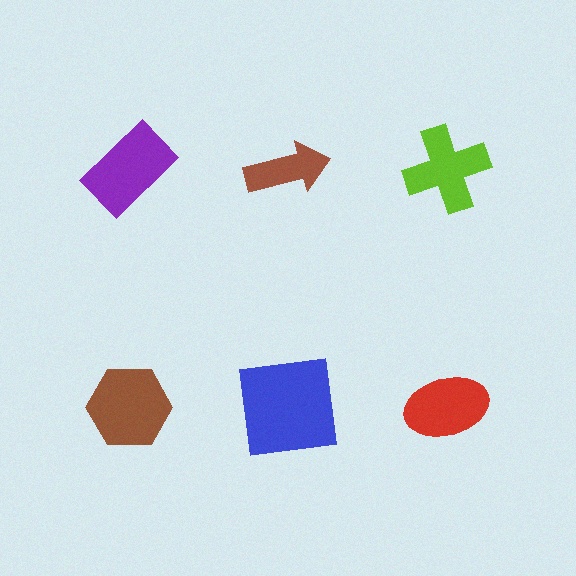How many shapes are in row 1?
3 shapes.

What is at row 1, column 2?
A brown arrow.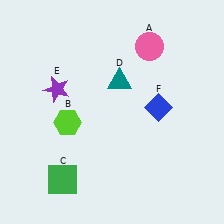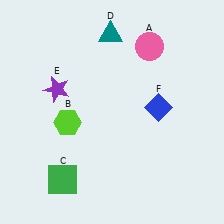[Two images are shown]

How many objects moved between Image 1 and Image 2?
1 object moved between the two images.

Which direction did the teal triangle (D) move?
The teal triangle (D) moved up.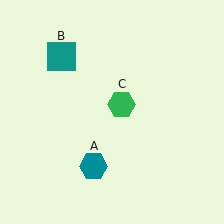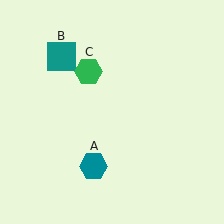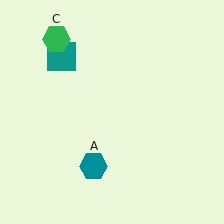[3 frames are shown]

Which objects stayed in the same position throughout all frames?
Teal hexagon (object A) and teal square (object B) remained stationary.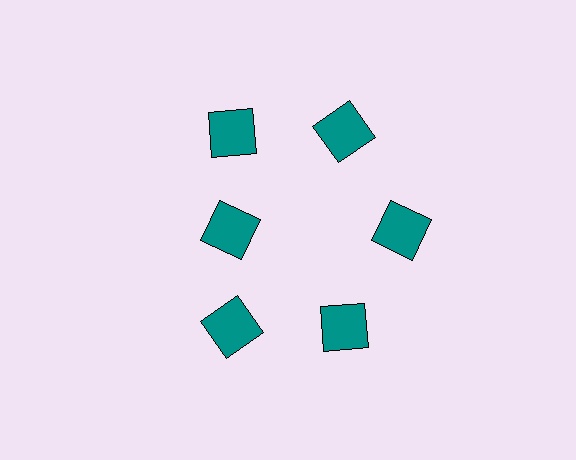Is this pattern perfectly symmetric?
No. The 6 teal squares are arranged in a ring, but one element near the 9 o'clock position is pulled inward toward the center, breaking the 6-fold rotational symmetry.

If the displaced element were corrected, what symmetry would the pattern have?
It would have 6-fold rotational symmetry — the pattern would map onto itself every 60 degrees.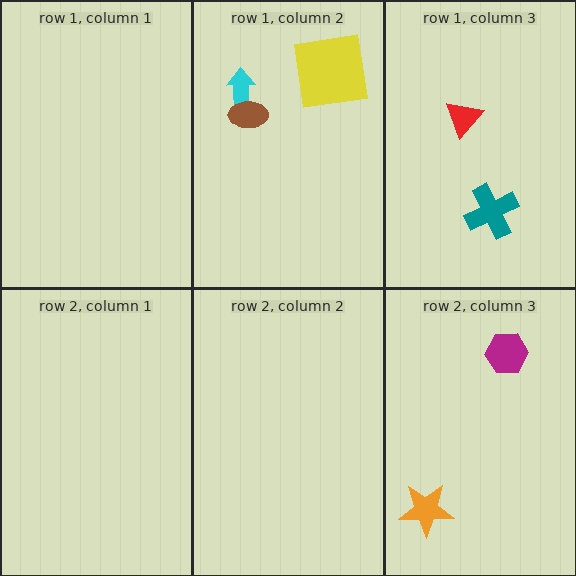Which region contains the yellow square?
The row 1, column 2 region.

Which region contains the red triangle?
The row 1, column 3 region.